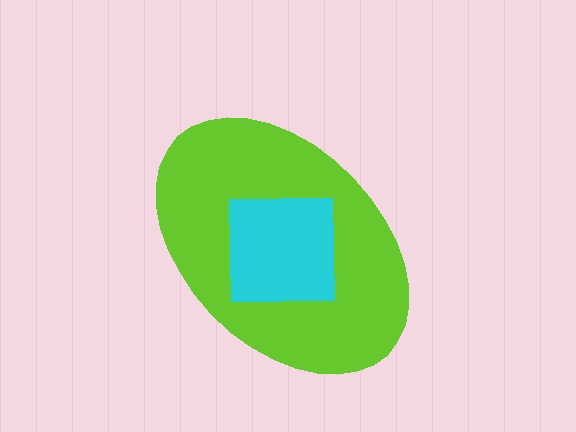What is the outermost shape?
The lime ellipse.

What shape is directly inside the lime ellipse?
The cyan square.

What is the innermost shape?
The cyan square.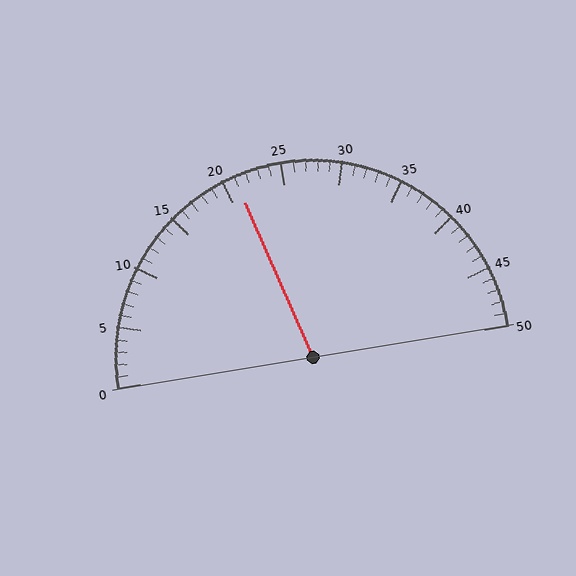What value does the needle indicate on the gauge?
The needle indicates approximately 21.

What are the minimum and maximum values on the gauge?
The gauge ranges from 0 to 50.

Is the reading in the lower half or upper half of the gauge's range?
The reading is in the lower half of the range (0 to 50).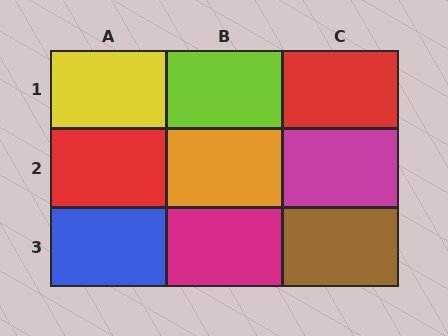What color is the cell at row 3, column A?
Blue.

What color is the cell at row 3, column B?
Magenta.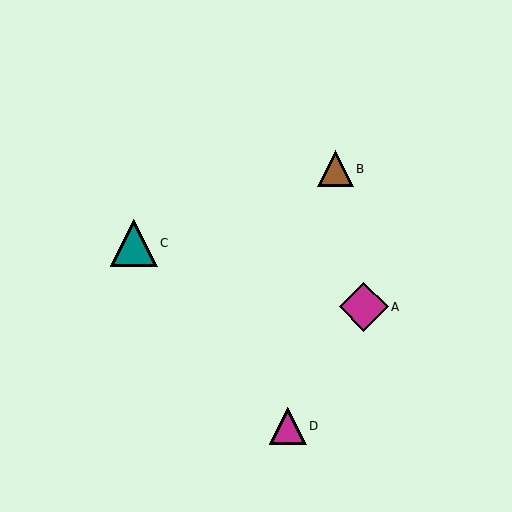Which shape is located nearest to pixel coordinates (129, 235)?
The teal triangle (labeled C) at (134, 243) is nearest to that location.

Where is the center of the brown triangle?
The center of the brown triangle is at (335, 169).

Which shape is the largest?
The magenta diamond (labeled A) is the largest.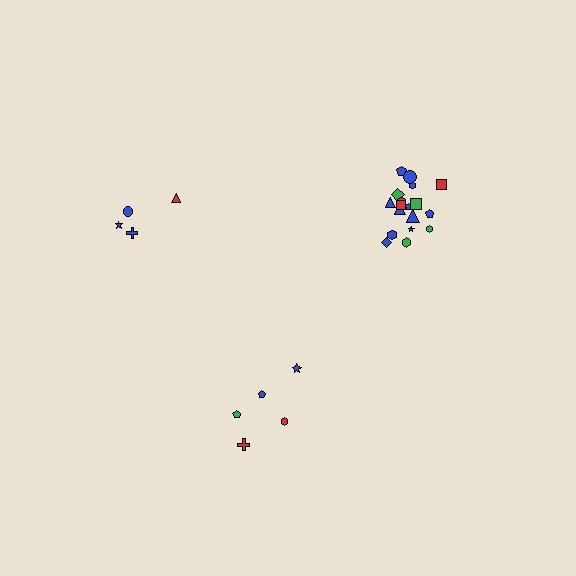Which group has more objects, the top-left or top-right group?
The top-right group.